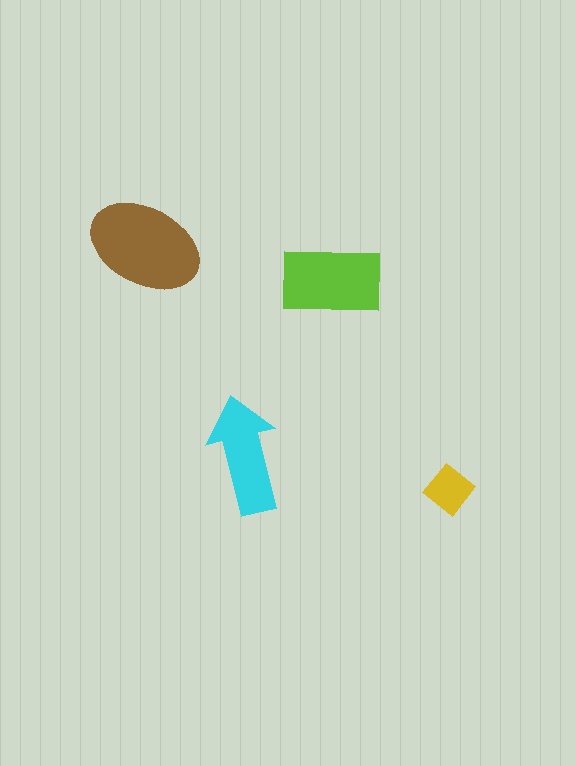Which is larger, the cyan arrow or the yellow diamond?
The cyan arrow.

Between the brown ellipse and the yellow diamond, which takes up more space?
The brown ellipse.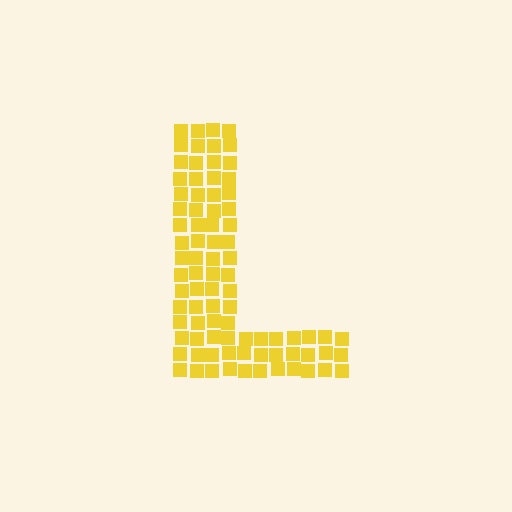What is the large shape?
The large shape is the letter L.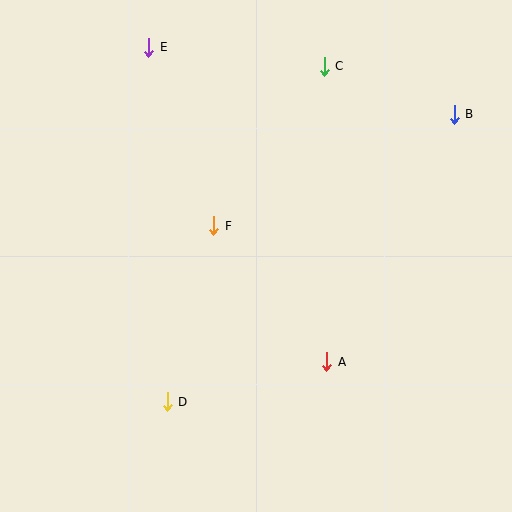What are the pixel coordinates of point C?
Point C is at (324, 66).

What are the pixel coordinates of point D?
Point D is at (167, 402).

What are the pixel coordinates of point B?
Point B is at (454, 114).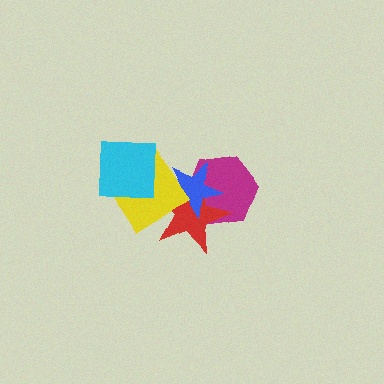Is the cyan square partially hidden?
No, no other shape covers it.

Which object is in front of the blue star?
The yellow diamond is in front of the blue star.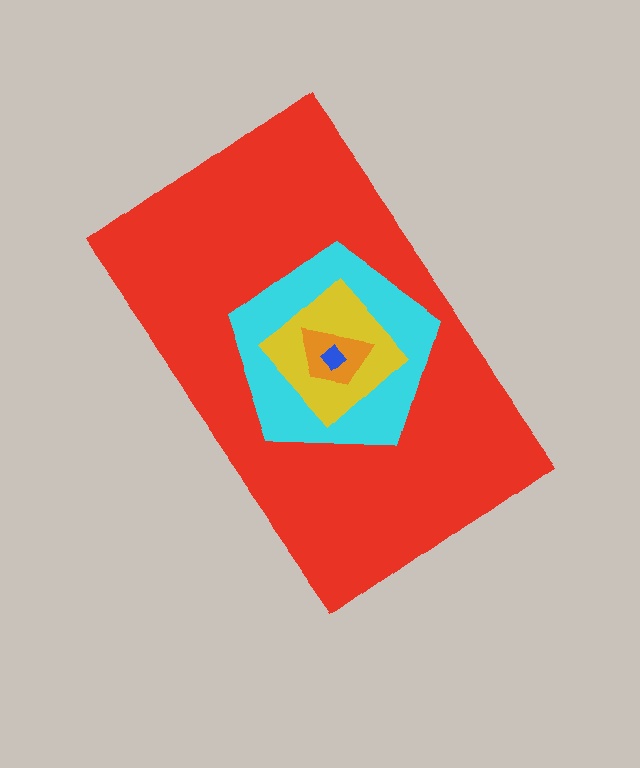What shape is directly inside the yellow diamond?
The orange trapezoid.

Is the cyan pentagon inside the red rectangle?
Yes.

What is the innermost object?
The blue diamond.